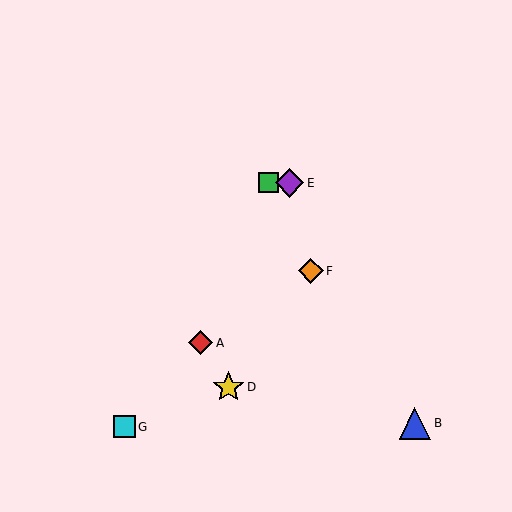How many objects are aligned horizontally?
2 objects (C, E) are aligned horizontally.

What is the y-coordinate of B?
Object B is at y≈423.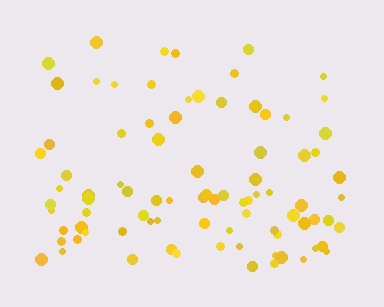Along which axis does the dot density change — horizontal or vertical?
Vertical.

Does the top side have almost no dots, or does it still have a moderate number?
Still a moderate number, just noticeably fewer than the bottom.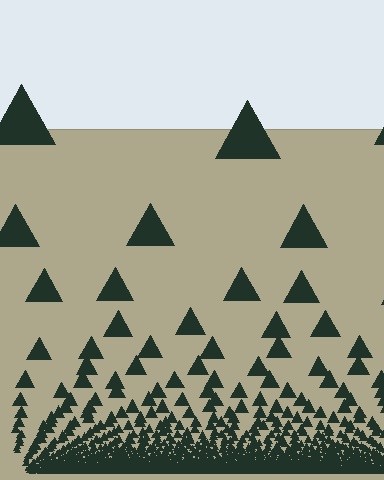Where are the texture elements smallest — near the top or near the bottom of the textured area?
Near the bottom.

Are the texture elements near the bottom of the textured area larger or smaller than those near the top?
Smaller. The gradient is inverted — elements near the bottom are smaller and denser.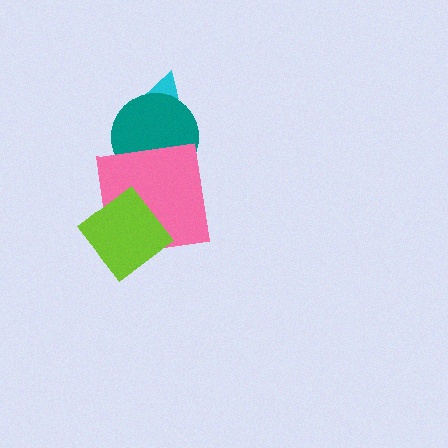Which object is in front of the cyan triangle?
The teal circle is in front of the cyan triangle.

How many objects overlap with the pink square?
2 objects overlap with the pink square.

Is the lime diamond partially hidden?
No, no other shape covers it.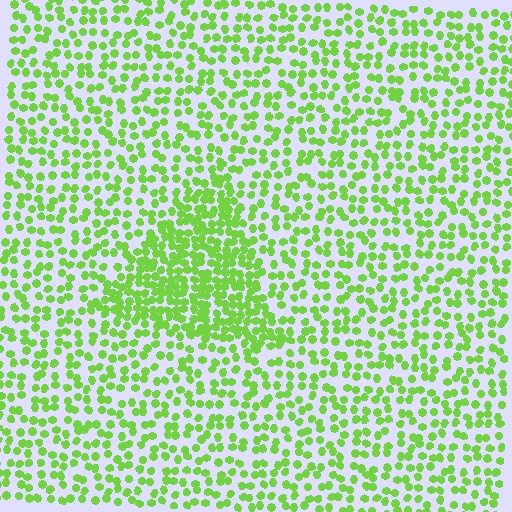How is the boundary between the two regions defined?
The boundary is defined by a change in element density (approximately 2.0x ratio). All elements are the same color, size, and shape.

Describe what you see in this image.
The image contains small lime elements arranged at two different densities. A triangle-shaped region is visible where the elements are more densely packed than the surrounding area.